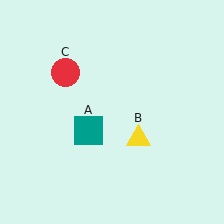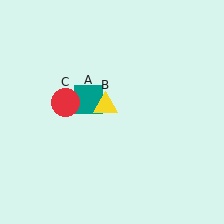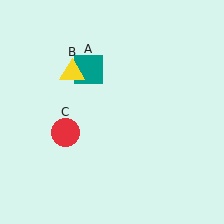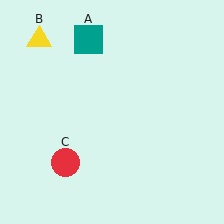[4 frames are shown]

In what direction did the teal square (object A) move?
The teal square (object A) moved up.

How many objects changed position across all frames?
3 objects changed position: teal square (object A), yellow triangle (object B), red circle (object C).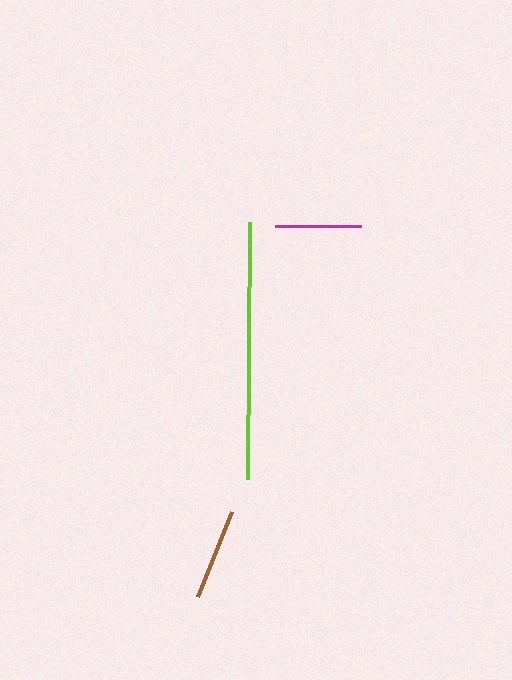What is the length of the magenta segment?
The magenta segment is approximately 85 pixels long.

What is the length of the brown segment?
The brown segment is approximately 92 pixels long.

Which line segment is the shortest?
The magenta line is the shortest at approximately 85 pixels.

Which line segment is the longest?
The lime line is the longest at approximately 257 pixels.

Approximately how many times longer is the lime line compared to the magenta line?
The lime line is approximately 3.0 times the length of the magenta line.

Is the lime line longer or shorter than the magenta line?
The lime line is longer than the magenta line.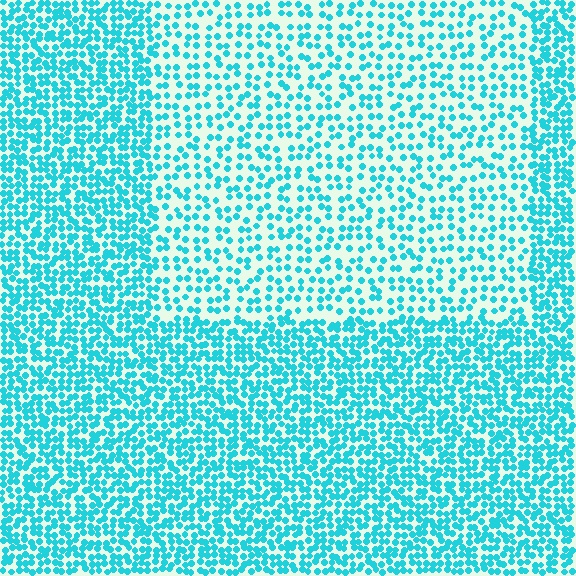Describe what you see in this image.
The image contains small cyan elements arranged at two different densities. A rectangle-shaped region is visible where the elements are less densely packed than the surrounding area.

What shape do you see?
I see a rectangle.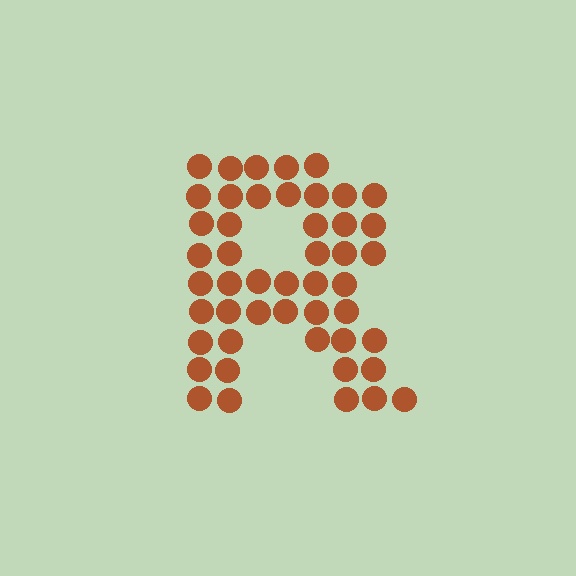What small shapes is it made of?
It is made of small circles.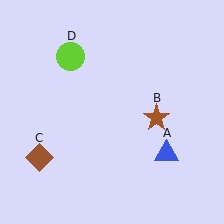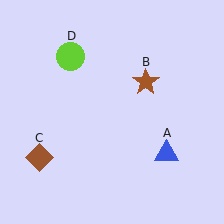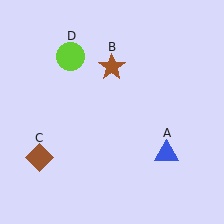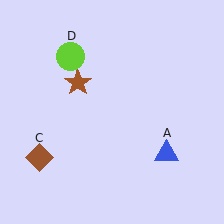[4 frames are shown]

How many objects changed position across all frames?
1 object changed position: brown star (object B).